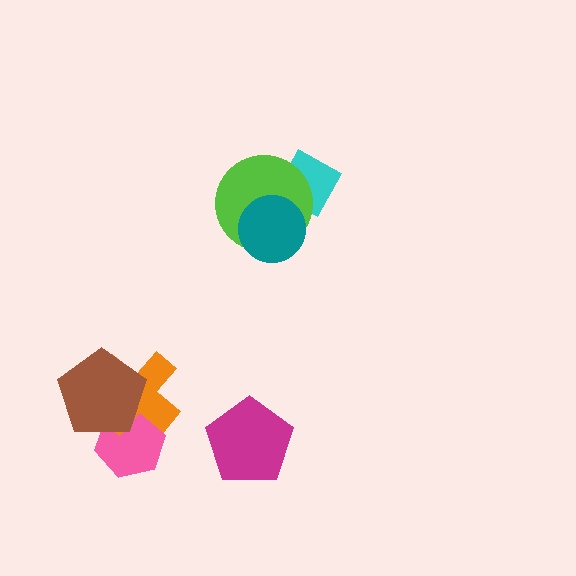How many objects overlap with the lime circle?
2 objects overlap with the lime circle.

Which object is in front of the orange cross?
The brown pentagon is in front of the orange cross.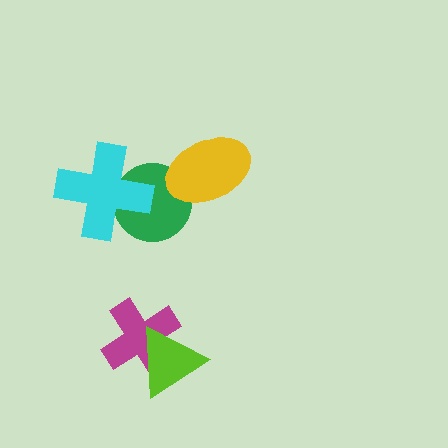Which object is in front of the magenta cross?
The lime triangle is in front of the magenta cross.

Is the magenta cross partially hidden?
Yes, it is partially covered by another shape.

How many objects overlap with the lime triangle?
1 object overlaps with the lime triangle.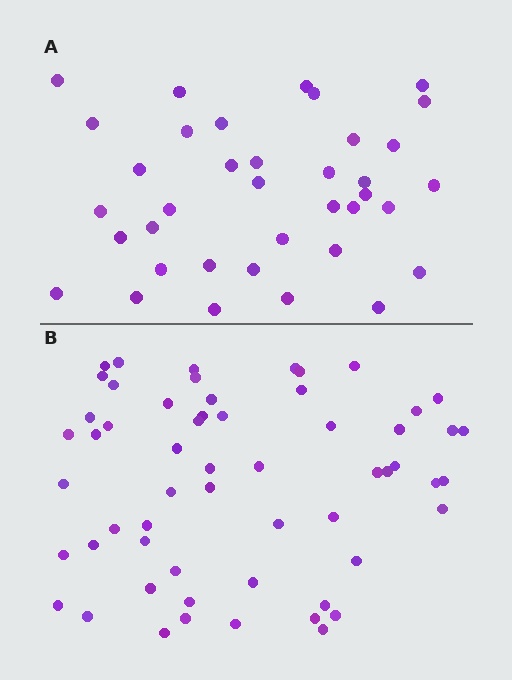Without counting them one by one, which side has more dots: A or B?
Region B (the bottom region) has more dots.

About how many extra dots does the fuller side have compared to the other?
Region B has approximately 20 more dots than region A.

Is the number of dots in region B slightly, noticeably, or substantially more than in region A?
Region B has substantially more. The ratio is roughly 1.6 to 1.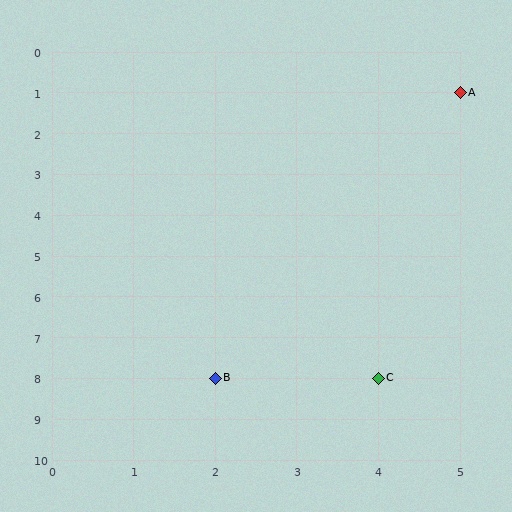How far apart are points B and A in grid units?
Points B and A are 3 columns and 7 rows apart (about 7.6 grid units diagonally).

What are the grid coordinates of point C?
Point C is at grid coordinates (4, 8).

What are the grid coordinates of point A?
Point A is at grid coordinates (5, 1).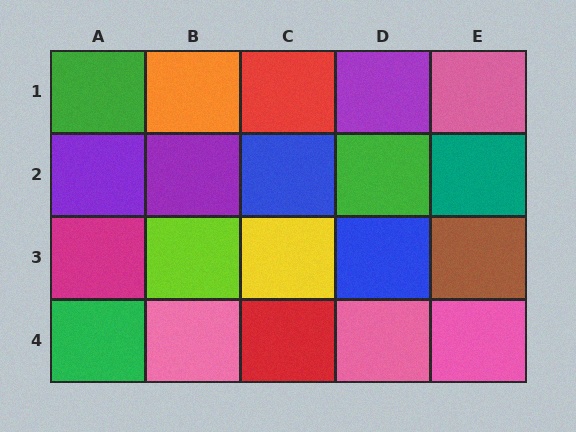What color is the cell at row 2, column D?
Green.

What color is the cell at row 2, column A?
Purple.